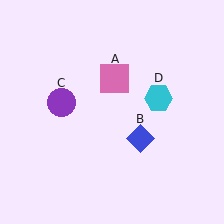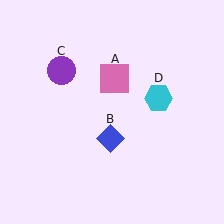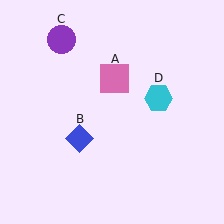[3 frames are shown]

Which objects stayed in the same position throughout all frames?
Pink square (object A) and cyan hexagon (object D) remained stationary.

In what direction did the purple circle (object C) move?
The purple circle (object C) moved up.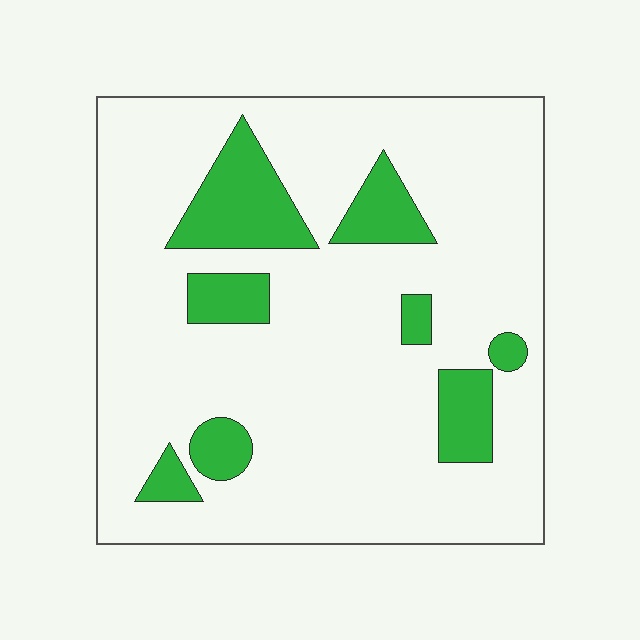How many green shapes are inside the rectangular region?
8.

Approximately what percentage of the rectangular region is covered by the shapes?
Approximately 15%.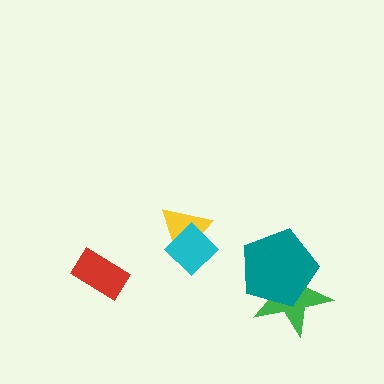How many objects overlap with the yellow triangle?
1 object overlaps with the yellow triangle.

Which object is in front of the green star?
The teal pentagon is in front of the green star.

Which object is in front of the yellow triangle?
The cyan diamond is in front of the yellow triangle.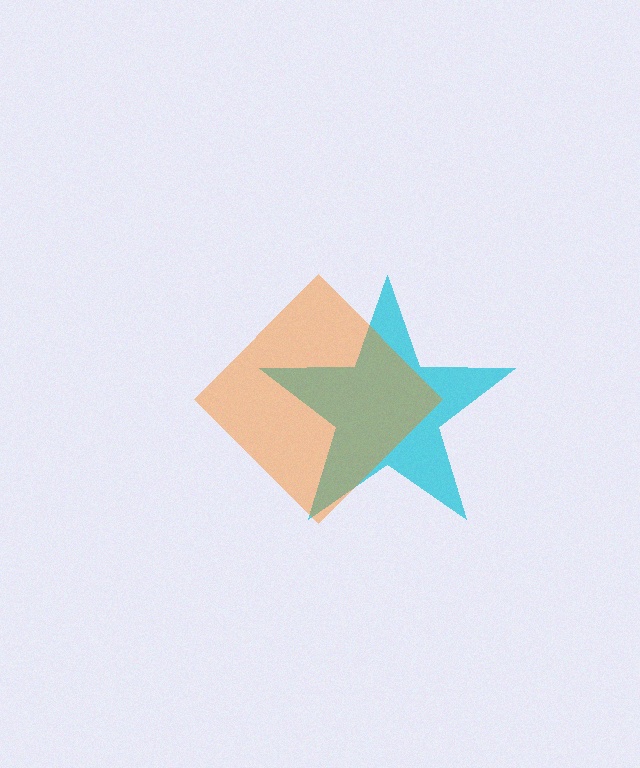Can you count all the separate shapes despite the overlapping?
Yes, there are 2 separate shapes.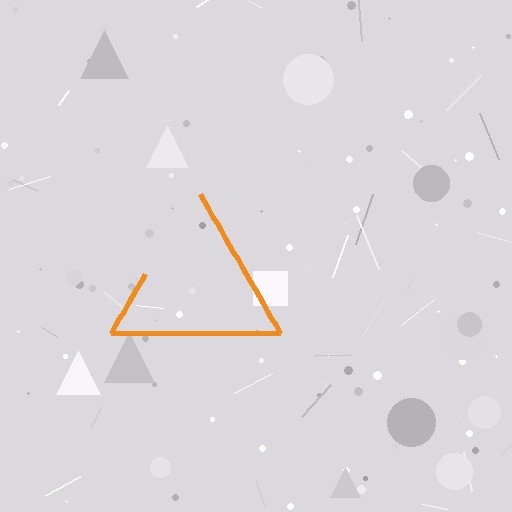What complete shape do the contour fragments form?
The contour fragments form a triangle.